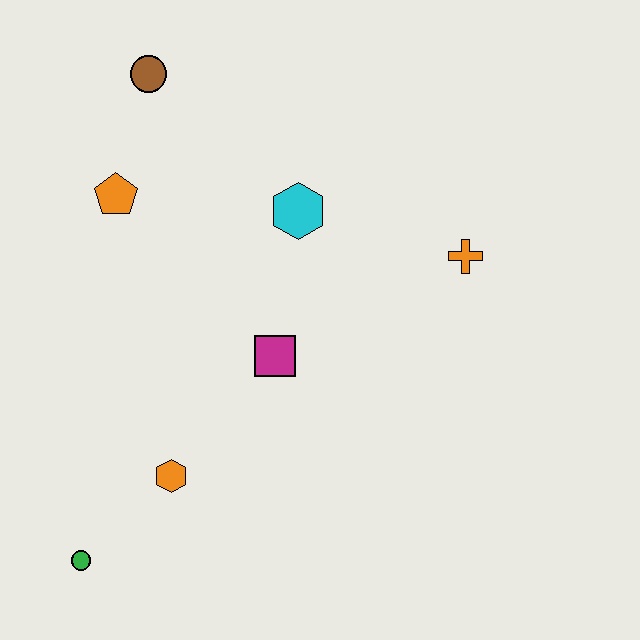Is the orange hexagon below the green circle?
No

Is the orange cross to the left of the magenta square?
No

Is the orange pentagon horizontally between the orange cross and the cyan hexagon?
No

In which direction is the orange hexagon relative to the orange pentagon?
The orange hexagon is below the orange pentagon.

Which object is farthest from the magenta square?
The brown circle is farthest from the magenta square.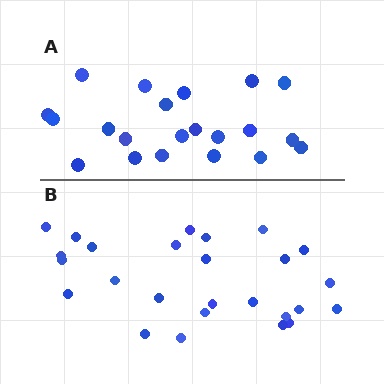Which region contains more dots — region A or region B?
Region B (the bottom region) has more dots.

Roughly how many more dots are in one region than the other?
Region B has about 5 more dots than region A.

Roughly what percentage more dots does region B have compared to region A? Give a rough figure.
About 25% more.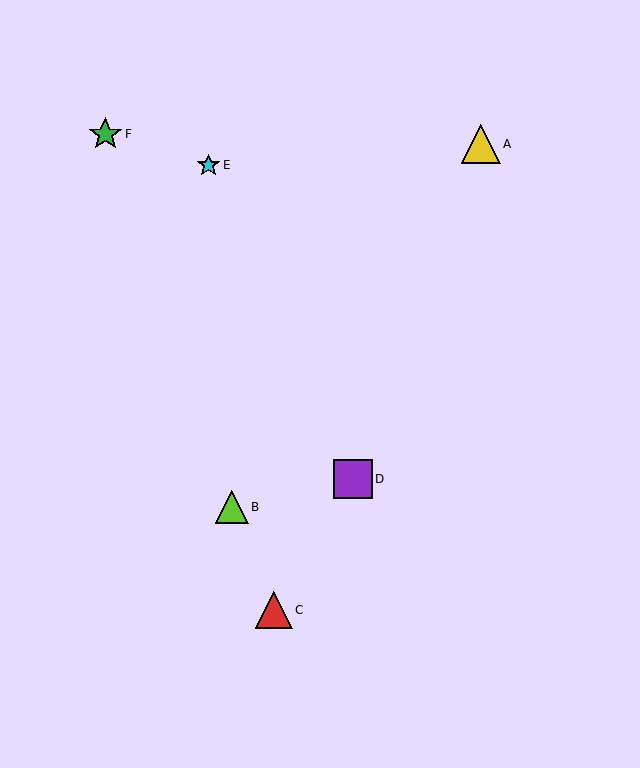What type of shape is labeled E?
Shape E is a cyan star.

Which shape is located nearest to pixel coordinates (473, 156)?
The yellow triangle (labeled A) at (481, 144) is nearest to that location.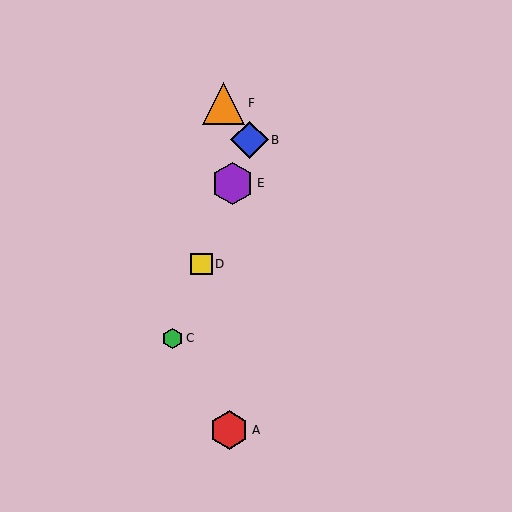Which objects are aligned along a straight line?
Objects B, C, D, E are aligned along a straight line.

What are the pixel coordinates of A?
Object A is at (229, 430).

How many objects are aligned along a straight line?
4 objects (B, C, D, E) are aligned along a straight line.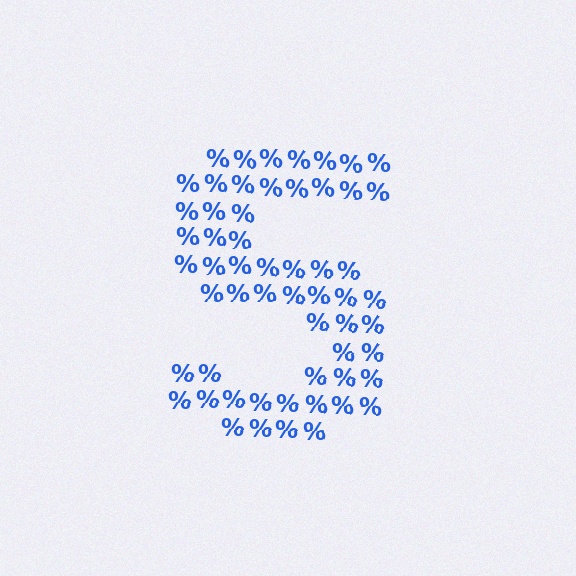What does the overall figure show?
The overall figure shows the letter S.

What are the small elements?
The small elements are percent signs.